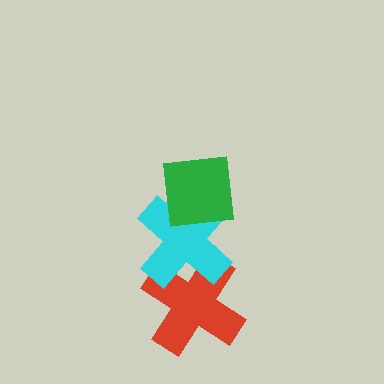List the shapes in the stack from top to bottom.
From top to bottom: the green square, the cyan cross, the red cross.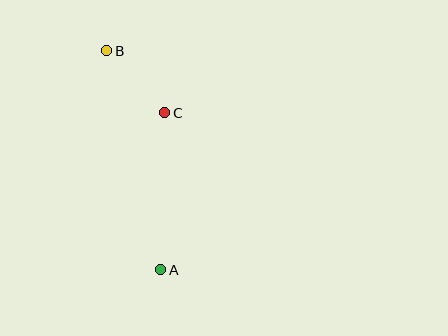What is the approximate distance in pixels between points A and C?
The distance between A and C is approximately 157 pixels.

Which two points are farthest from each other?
Points A and B are farthest from each other.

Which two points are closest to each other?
Points B and C are closest to each other.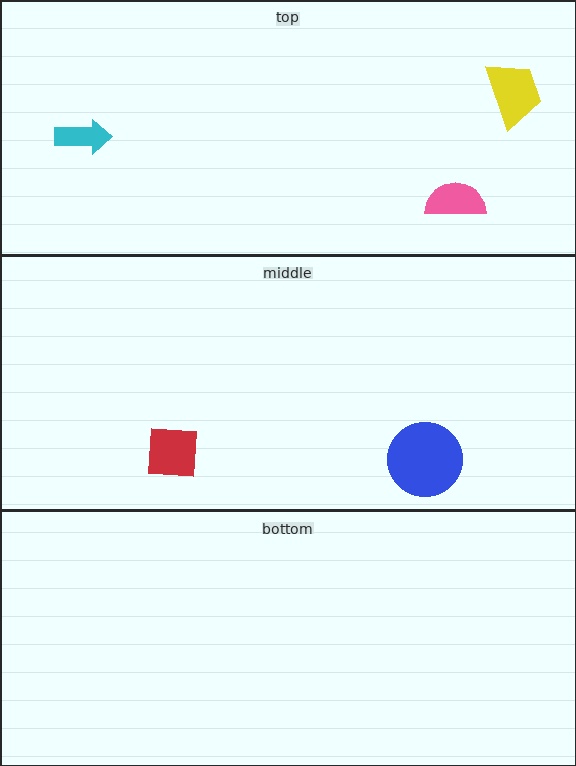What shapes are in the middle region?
The red square, the blue circle.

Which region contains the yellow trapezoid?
The top region.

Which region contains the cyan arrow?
The top region.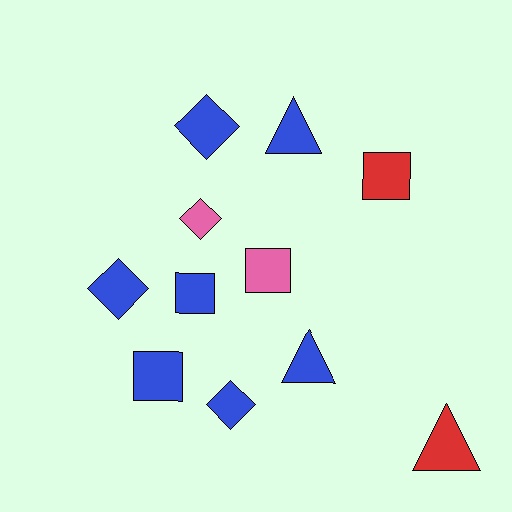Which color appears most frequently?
Blue, with 7 objects.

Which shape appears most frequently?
Diamond, with 4 objects.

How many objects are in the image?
There are 11 objects.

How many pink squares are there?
There is 1 pink square.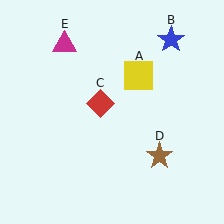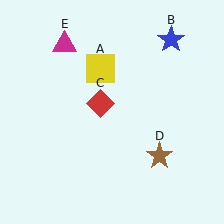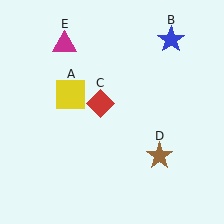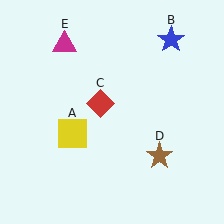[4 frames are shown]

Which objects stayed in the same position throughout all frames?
Blue star (object B) and red diamond (object C) and brown star (object D) and magenta triangle (object E) remained stationary.